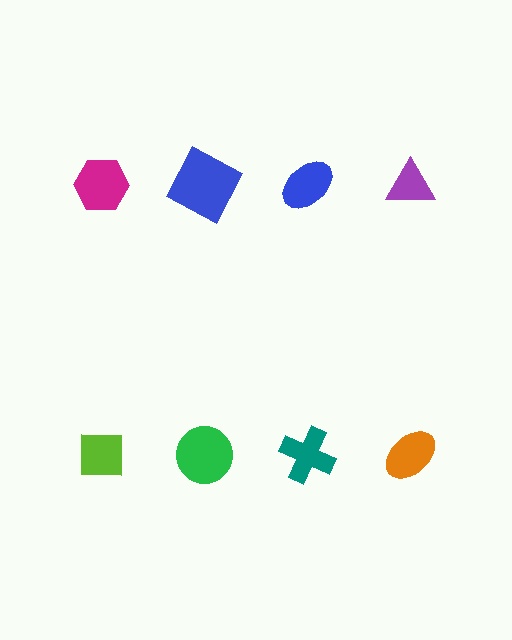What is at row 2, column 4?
An orange ellipse.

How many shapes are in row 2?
4 shapes.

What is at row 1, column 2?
A blue square.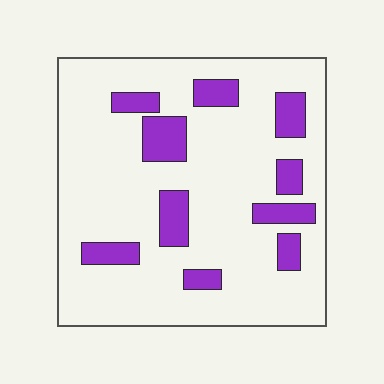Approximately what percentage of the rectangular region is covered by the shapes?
Approximately 20%.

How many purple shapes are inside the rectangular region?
10.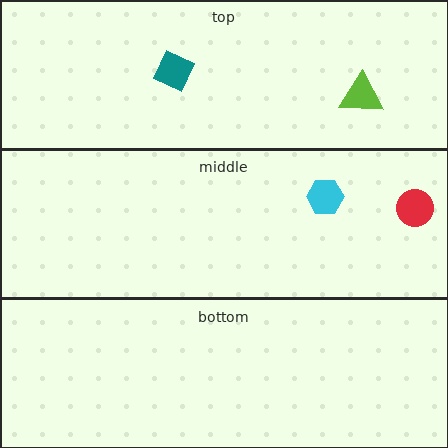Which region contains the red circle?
The middle region.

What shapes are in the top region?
The lime triangle, the teal diamond.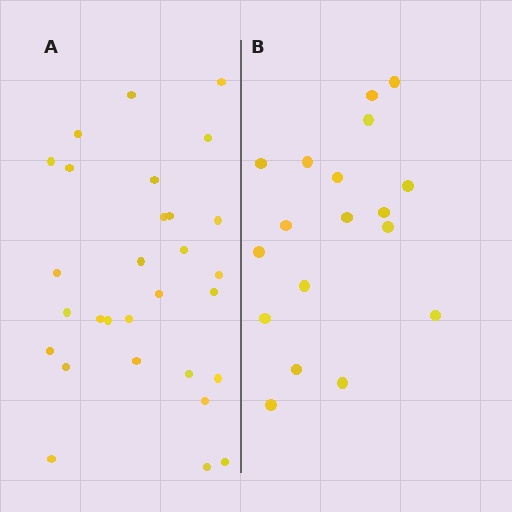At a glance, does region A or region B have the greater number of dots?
Region A (the left region) has more dots.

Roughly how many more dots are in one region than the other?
Region A has roughly 12 or so more dots than region B.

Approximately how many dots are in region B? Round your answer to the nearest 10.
About 20 dots. (The exact count is 18, which rounds to 20.)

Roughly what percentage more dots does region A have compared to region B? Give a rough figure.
About 60% more.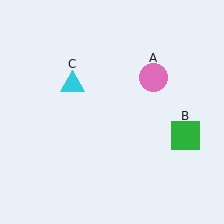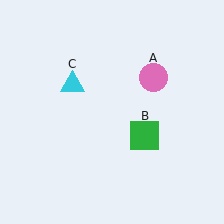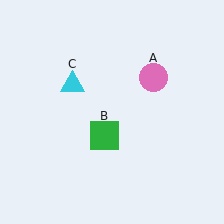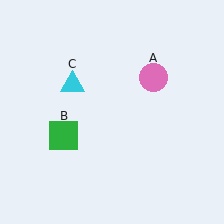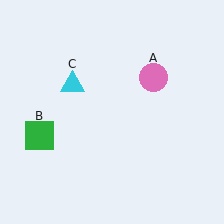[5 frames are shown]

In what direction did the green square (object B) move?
The green square (object B) moved left.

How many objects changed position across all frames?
1 object changed position: green square (object B).